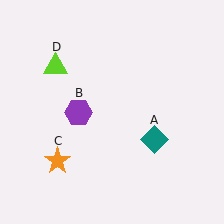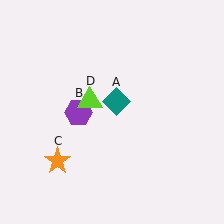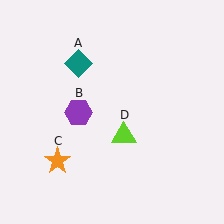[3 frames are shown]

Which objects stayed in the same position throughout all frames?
Purple hexagon (object B) and orange star (object C) remained stationary.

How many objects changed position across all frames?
2 objects changed position: teal diamond (object A), lime triangle (object D).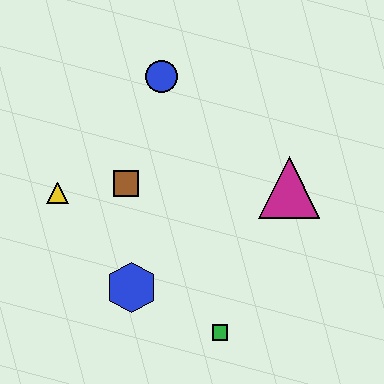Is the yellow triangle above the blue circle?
No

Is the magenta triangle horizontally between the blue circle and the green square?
No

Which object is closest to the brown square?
The yellow triangle is closest to the brown square.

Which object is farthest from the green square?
The blue circle is farthest from the green square.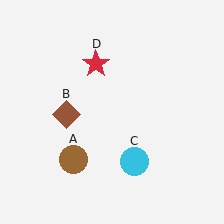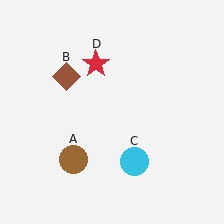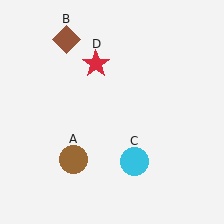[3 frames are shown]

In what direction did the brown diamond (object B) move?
The brown diamond (object B) moved up.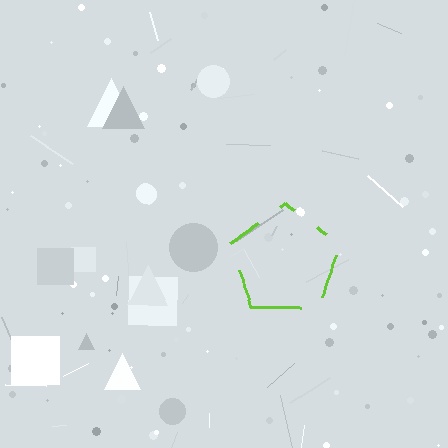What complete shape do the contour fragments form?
The contour fragments form a pentagon.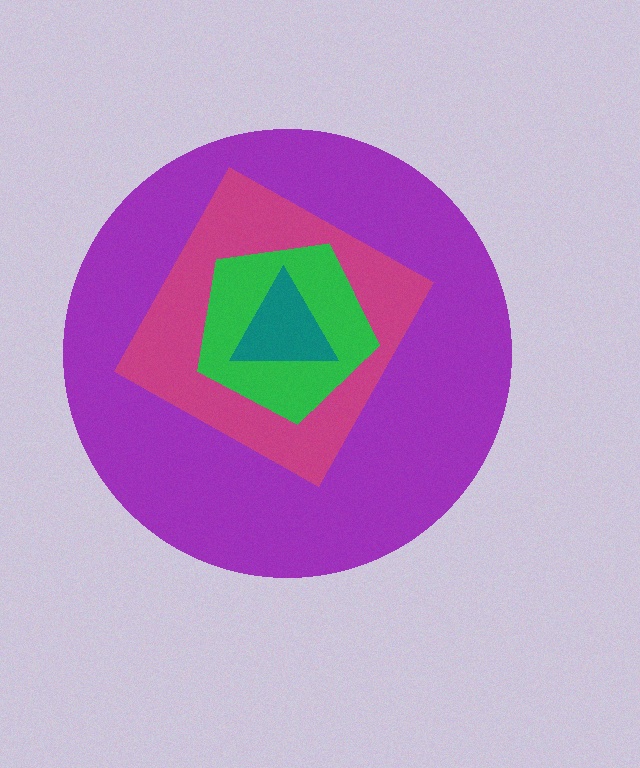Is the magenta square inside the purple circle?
Yes.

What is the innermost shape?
The teal triangle.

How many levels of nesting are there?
4.